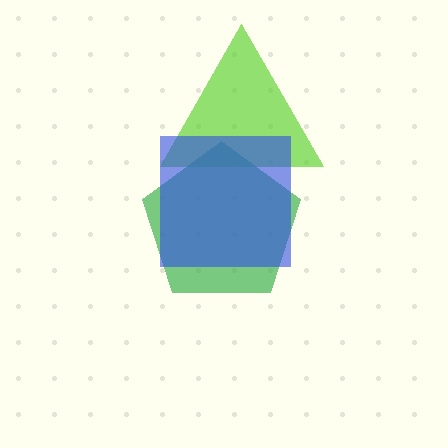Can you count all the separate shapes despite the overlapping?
Yes, there are 3 separate shapes.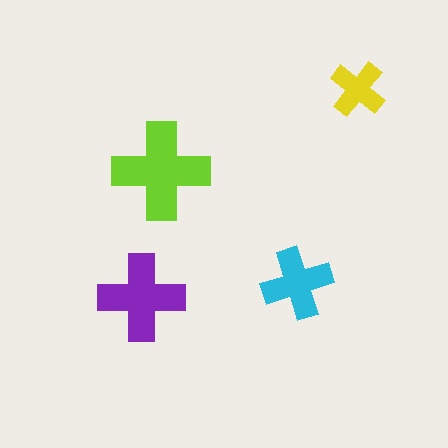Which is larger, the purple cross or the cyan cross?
The purple one.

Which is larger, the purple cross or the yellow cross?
The purple one.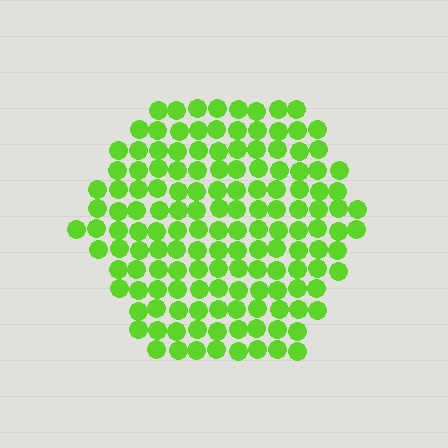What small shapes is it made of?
It is made of small circles.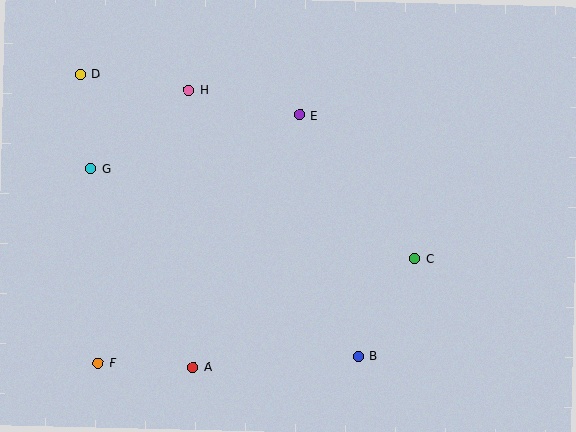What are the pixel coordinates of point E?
Point E is at (300, 115).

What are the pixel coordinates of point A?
Point A is at (193, 367).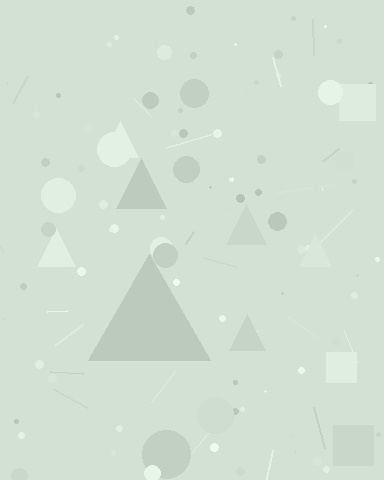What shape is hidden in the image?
A triangle is hidden in the image.